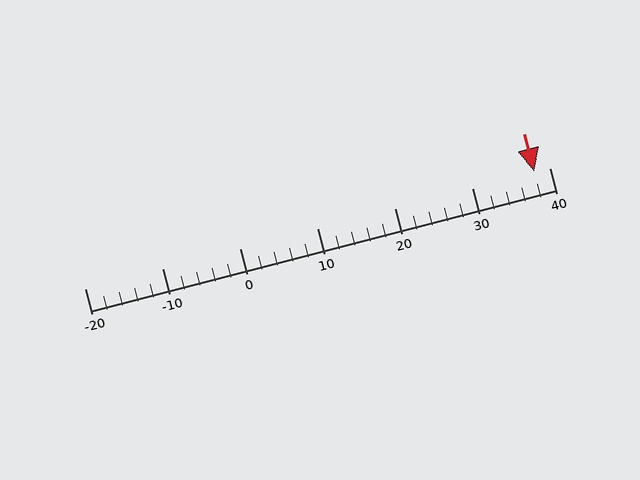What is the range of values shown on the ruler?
The ruler shows values from -20 to 40.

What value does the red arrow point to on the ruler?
The red arrow points to approximately 38.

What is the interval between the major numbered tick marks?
The major tick marks are spaced 10 units apart.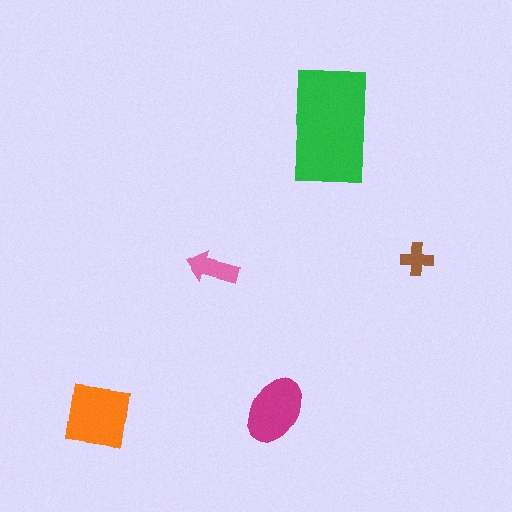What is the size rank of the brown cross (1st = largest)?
5th.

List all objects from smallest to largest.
The brown cross, the pink arrow, the magenta ellipse, the orange square, the green rectangle.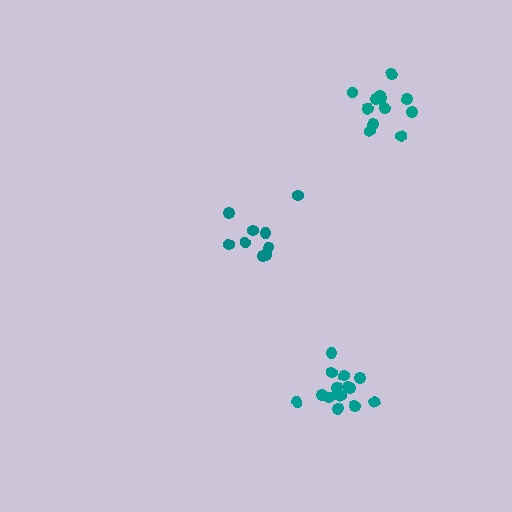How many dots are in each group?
Group 1: 12 dots, Group 2: 9 dots, Group 3: 15 dots (36 total).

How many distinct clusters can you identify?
There are 3 distinct clusters.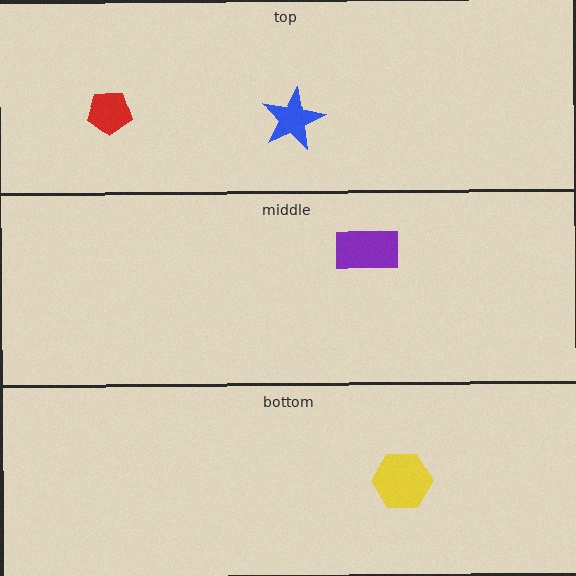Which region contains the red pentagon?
The top region.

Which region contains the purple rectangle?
The middle region.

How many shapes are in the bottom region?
1.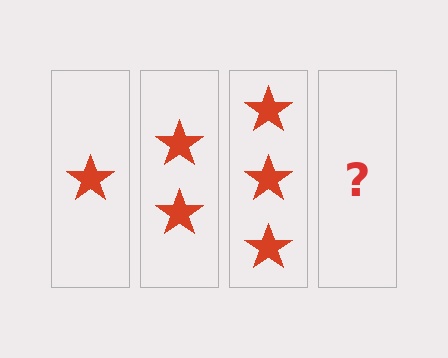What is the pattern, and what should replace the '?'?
The pattern is that each step adds one more star. The '?' should be 4 stars.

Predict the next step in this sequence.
The next step is 4 stars.